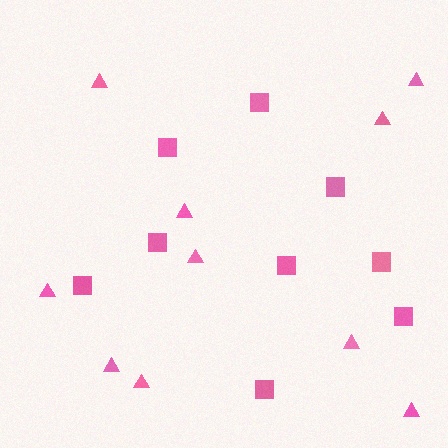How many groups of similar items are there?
There are 2 groups: one group of triangles (10) and one group of squares (9).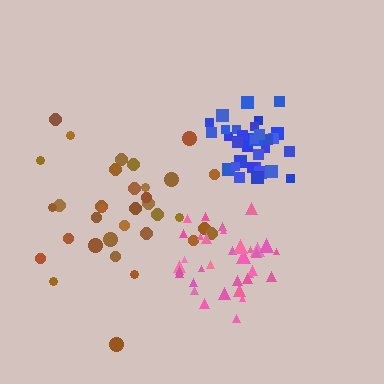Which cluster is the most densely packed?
Blue.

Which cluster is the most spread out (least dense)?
Brown.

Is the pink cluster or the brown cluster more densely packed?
Pink.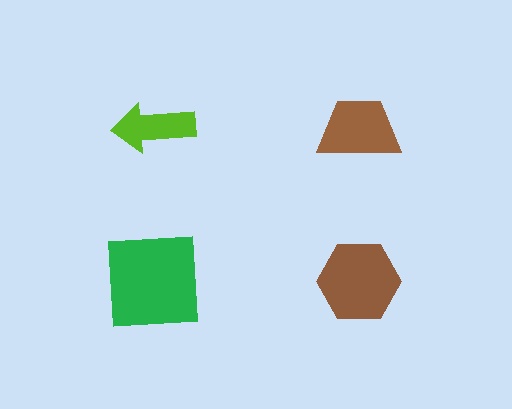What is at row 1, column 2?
A brown trapezoid.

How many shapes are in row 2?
2 shapes.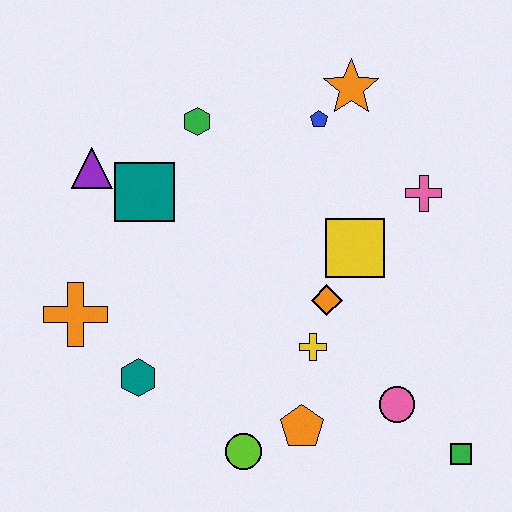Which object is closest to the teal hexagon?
The orange cross is closest to the teal hexagon.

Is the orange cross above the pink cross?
No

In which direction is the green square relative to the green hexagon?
The green square is below the green hexagon.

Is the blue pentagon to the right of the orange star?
No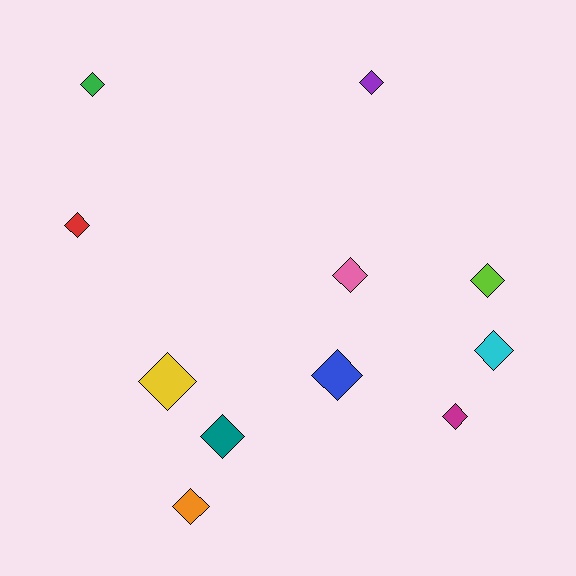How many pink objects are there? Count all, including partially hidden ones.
There is 1 pink object.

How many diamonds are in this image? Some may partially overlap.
There are 11 diamonds.